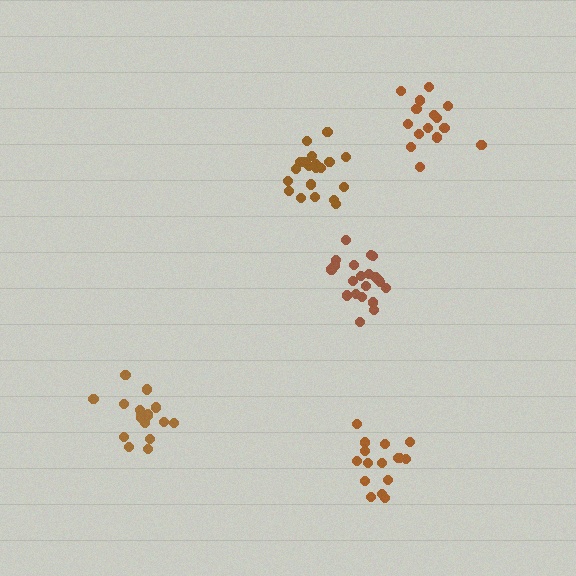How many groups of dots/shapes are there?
There are 5 groups.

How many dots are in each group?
Group 1: 20 dots, Group 2: 21 dots, Group 3: 17 dots, Group 4: 16 dots, Group 5: 15 dots (89 total).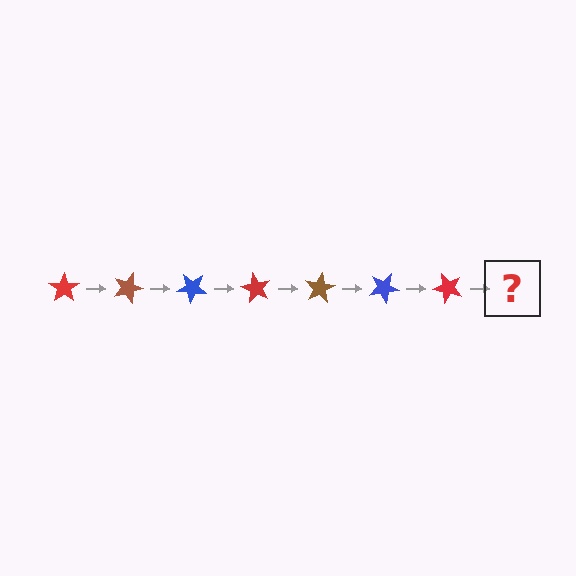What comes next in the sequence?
The next element should be a brown star, rotated 140 degrees from the start.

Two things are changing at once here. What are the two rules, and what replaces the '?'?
The two rules are that it rotates 20 degrees each step and the color cycles through red, brown, and blue. The '?' should be a brown star, rotated 140 degrees from the start.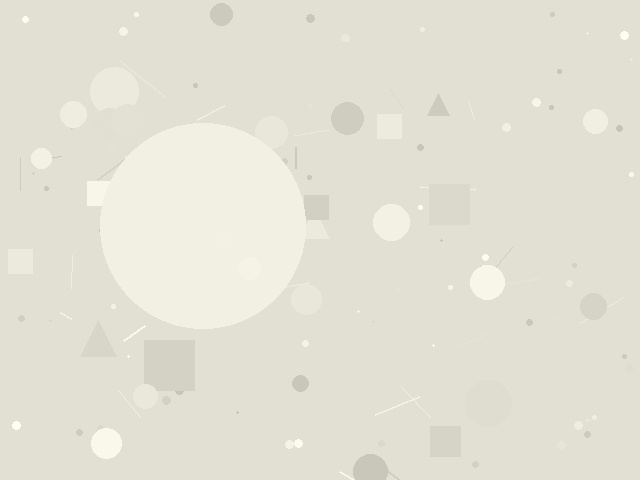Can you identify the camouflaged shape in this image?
The camouflaged shape is a circle.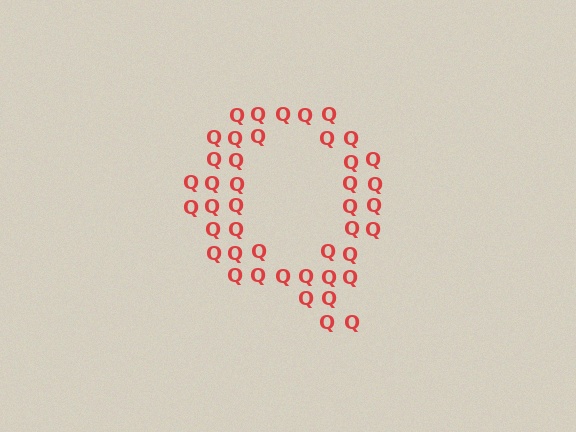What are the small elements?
The small elements are letter Q's.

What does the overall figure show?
The overall figure shows the letter Q.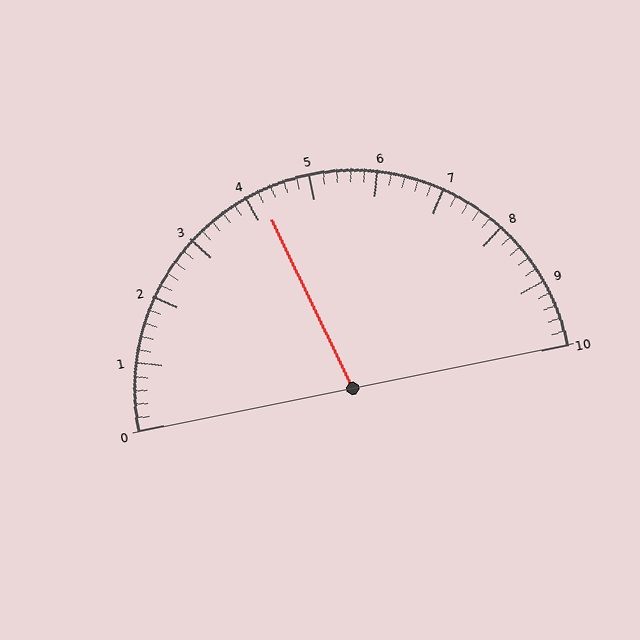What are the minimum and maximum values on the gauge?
The gauge ranges from 0 to 10.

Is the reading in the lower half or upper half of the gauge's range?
The reading is in the lower half of the range (0 to 10).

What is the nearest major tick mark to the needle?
The nearest major tick mark is 4.